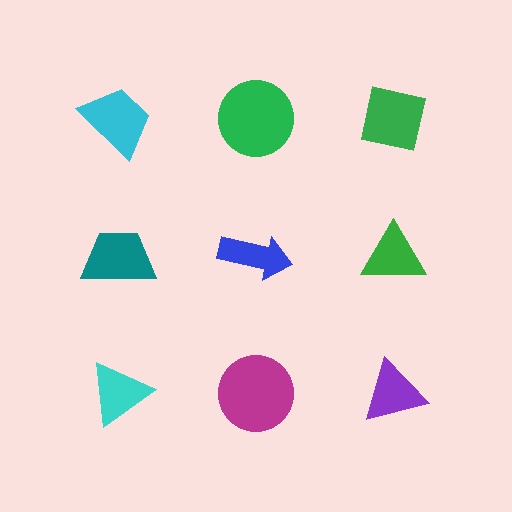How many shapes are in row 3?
3 shapes.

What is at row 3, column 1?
A cyan triangle.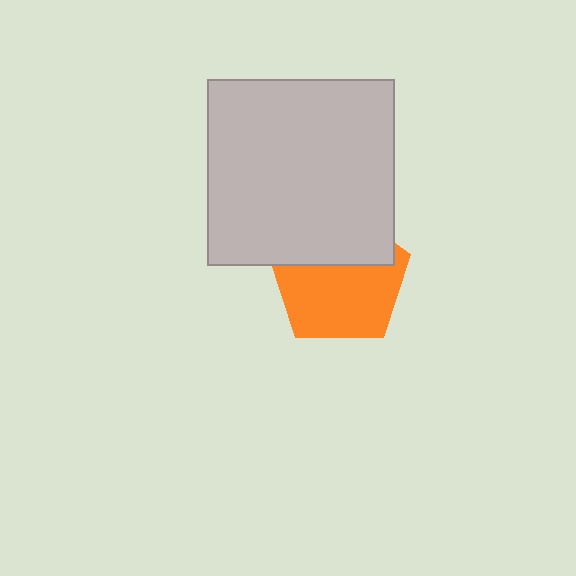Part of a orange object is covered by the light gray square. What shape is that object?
It is a pentagon.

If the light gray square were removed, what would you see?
You would see the complete orange pentagon.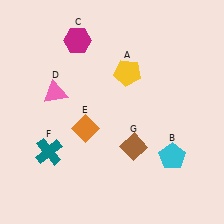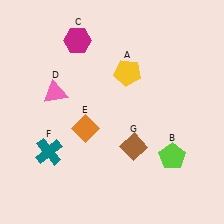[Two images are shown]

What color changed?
The pentagon (B) changed from cyan in Image 1 to lime in Image 2.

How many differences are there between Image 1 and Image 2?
There is 1 difference between the two images.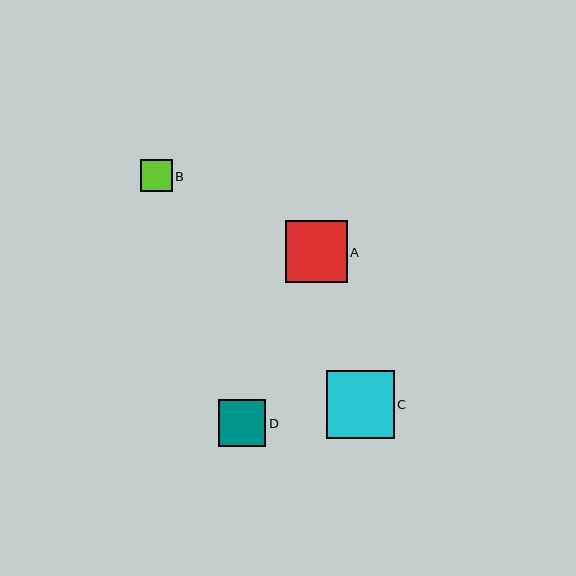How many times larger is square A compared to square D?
Square A is approximately 1.3 times the size of square D.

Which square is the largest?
Square C is the largest with a size of approximately 68 pixels.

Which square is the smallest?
Square B is the smallest with a size of approximately 32 pixels.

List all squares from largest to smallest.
From largest to smallest: C, A, D, B.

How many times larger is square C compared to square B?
Square C is approximately 2.2 times the size of square B.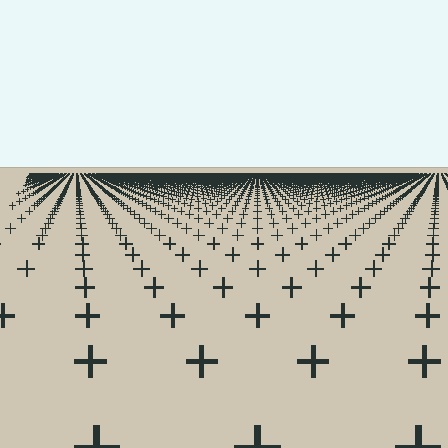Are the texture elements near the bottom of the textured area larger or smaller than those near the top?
Larger. Near the bottom, elements are closer to the viewer and appear at a bigger on-screen size.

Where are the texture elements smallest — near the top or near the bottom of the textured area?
Near the top.